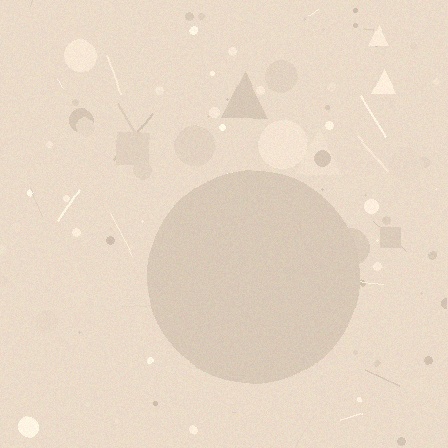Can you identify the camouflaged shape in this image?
The camouflaged shape is a circle.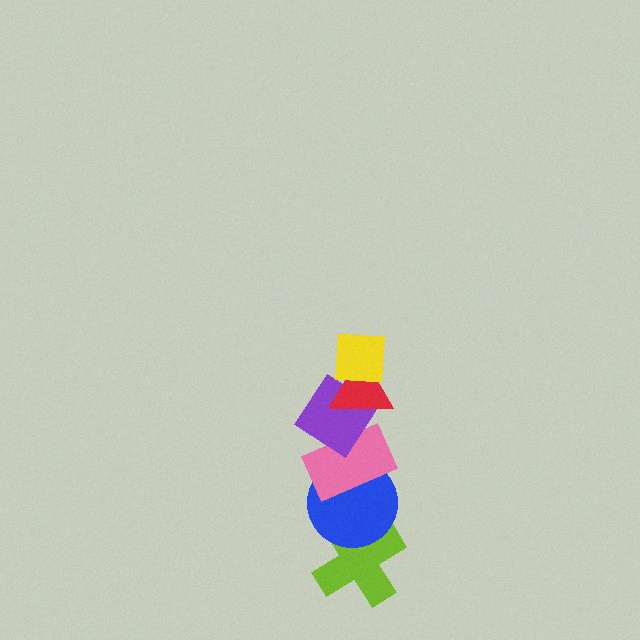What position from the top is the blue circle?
The blue circle is 5th from the top.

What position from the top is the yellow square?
The yellow square is 1st from the top.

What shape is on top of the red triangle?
The yellow square is on top of the red triangle.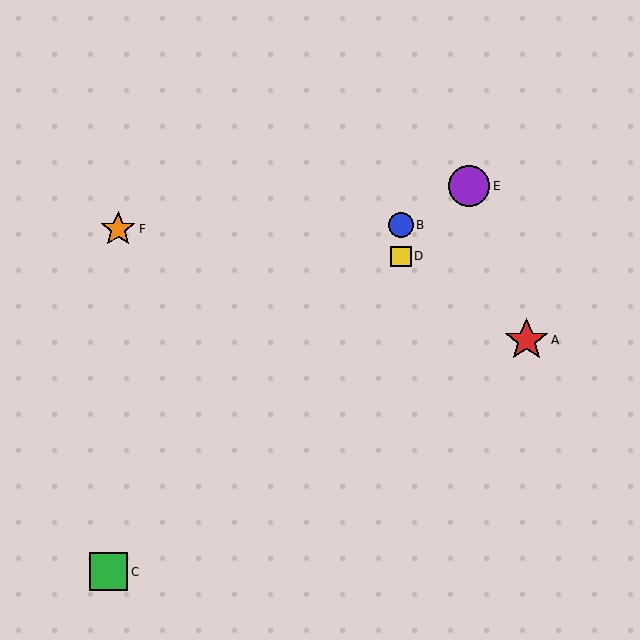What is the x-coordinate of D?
Object D is at x≈401.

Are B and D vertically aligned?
Yes, both are at x≈401.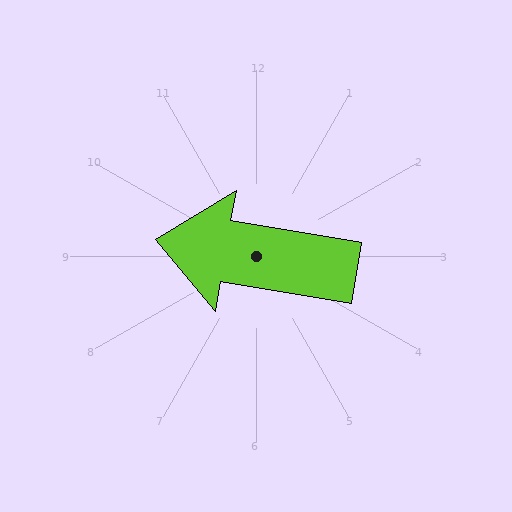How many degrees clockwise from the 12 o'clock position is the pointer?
Approximately 280 degrees.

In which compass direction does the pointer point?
West.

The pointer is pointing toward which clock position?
Roughly 9 o'clock.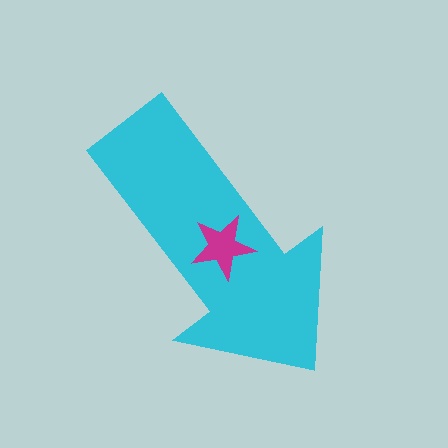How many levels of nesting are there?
2.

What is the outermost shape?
The cyan arrow.